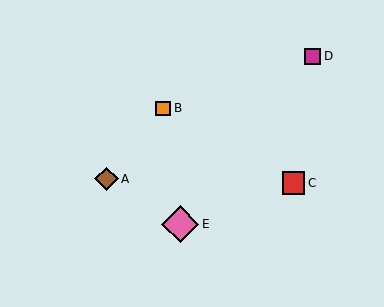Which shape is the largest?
The pink diamond (labeled E) is the largest.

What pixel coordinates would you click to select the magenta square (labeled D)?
Click at (313, 56) to select the magenta square D.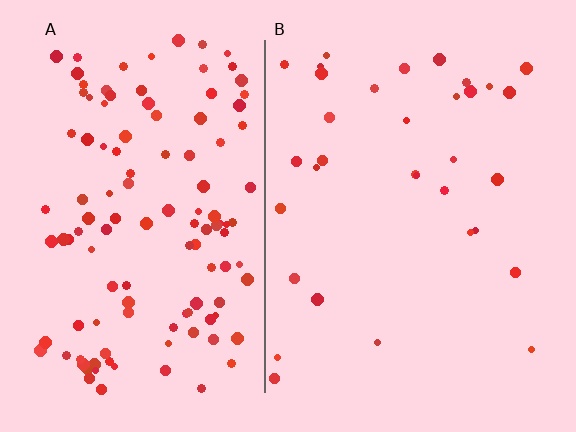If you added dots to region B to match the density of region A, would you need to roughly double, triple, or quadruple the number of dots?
Approximately quadruple.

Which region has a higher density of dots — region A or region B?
A (the left).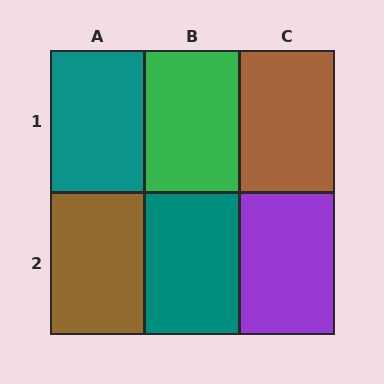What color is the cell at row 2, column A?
Brown.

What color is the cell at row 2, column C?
Purple.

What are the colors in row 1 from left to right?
Teal, green, brown.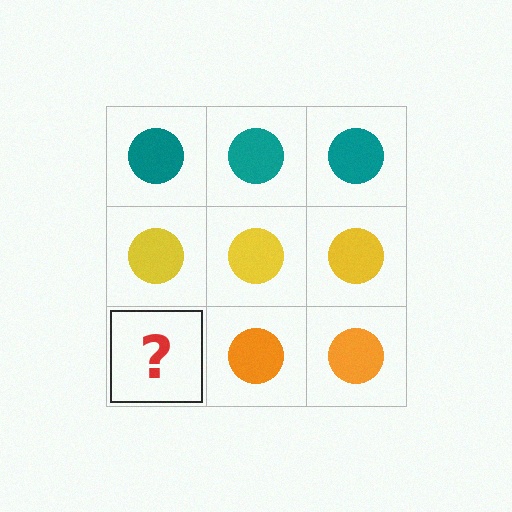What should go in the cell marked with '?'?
The missing cell should contain an orange circle.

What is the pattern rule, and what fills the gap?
The rule is that each row has a consistent color. The gap should be filled with an orange circle.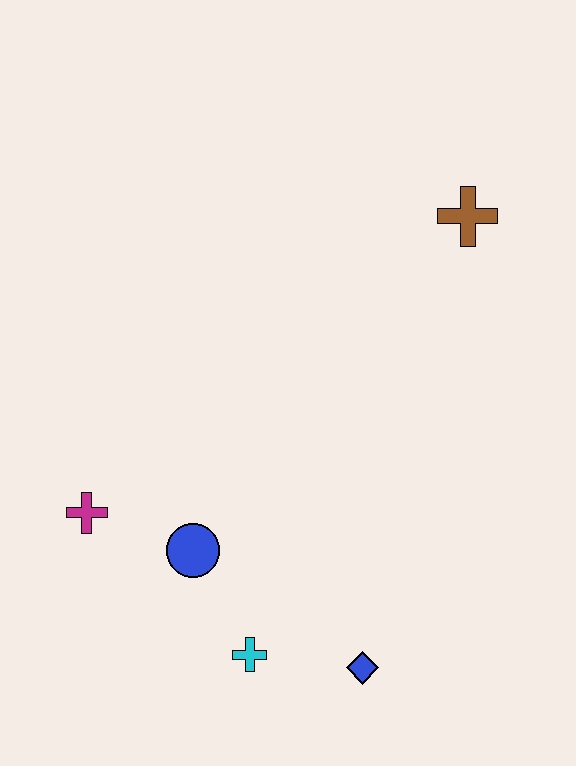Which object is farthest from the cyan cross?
The brown cross is farthest from the cyan cross.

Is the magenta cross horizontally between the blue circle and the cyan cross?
No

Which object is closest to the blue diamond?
The cyan cross is closest to the blue diamond.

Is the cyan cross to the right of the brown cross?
No